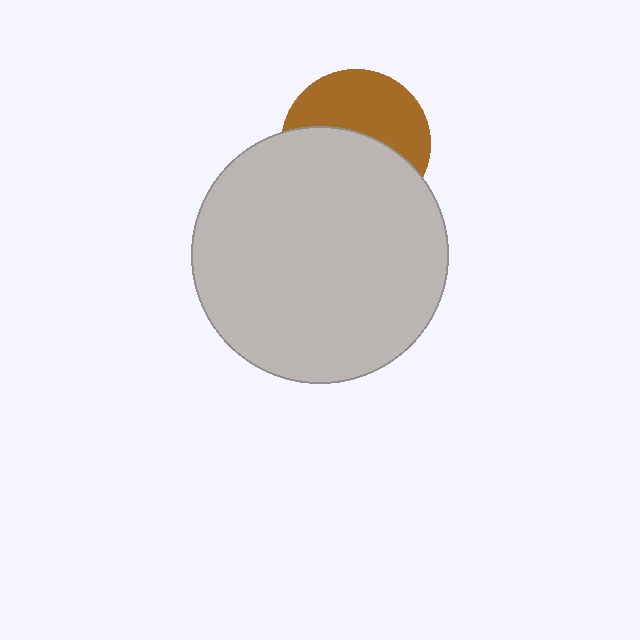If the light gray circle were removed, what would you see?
You would see the complete brown circle.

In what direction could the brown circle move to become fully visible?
The brown circle could move up. That would shift it out from behind the light gray circle entirely.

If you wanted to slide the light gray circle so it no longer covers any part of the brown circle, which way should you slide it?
Slide it down — that is the most direct way to separate the two shapes.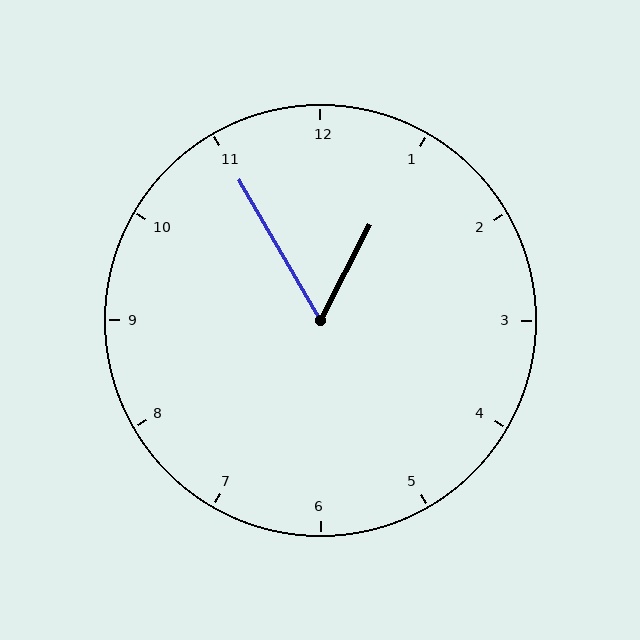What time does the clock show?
12:55.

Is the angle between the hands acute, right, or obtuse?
It is acute.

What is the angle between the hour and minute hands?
Approximately 58 degrees.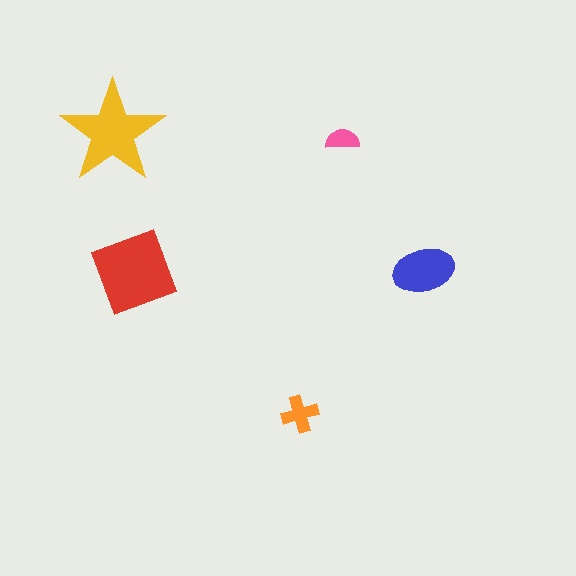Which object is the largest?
The red diamond.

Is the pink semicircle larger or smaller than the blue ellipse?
Smaller.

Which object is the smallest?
The pink semicircle.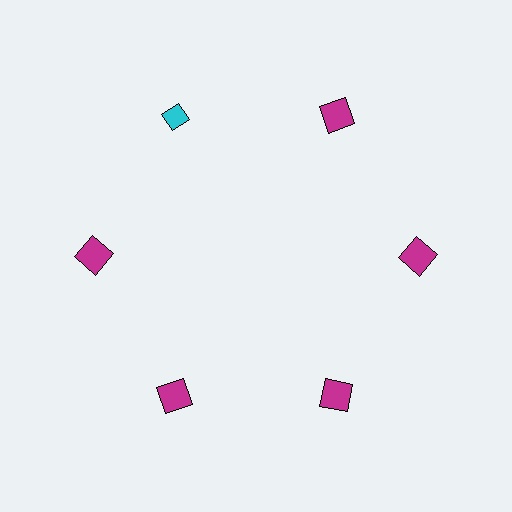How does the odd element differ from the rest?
It differs in both color (cyan instead of magenta) and shape (diamond instead of square).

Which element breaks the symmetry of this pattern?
The cyan diamond at roughly the 11 o'clock position breaks the symmetry. All other shapes are magenta squares.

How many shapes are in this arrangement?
There are 6 shapes arranged in a ring pattern.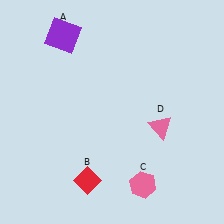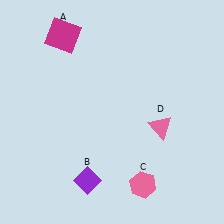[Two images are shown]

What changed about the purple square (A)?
In Image 1, A is purple. In Image 2, it changed to magenta.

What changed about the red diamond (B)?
In Image 1, B is red. In Image 2, it changed to purple.